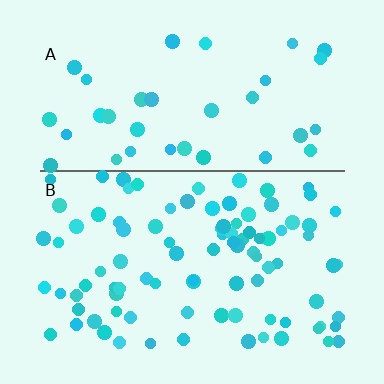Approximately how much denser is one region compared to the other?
Approximately 2.5× — region B over region A.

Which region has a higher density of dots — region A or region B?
B (the bottom).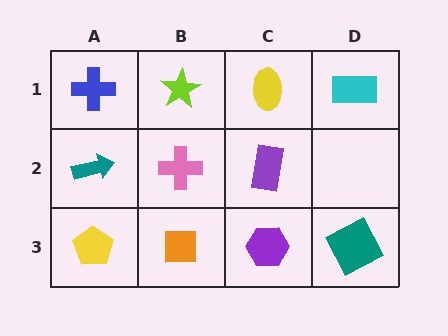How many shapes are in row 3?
4 shapes.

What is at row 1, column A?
A blue cross.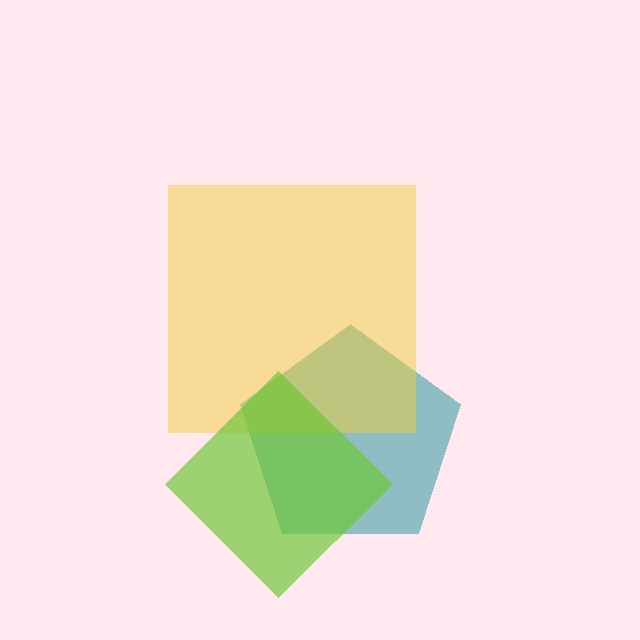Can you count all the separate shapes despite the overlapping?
Yes, there are 3 separate shapes.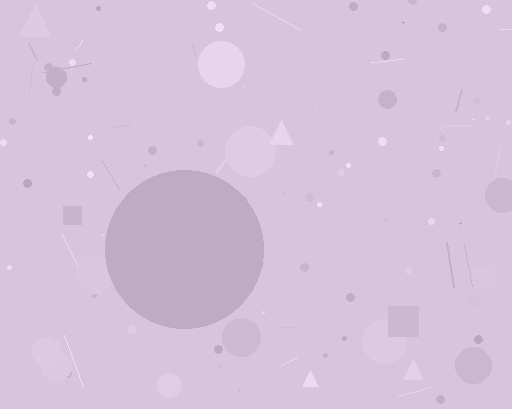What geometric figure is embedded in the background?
A circle is embedded in the background.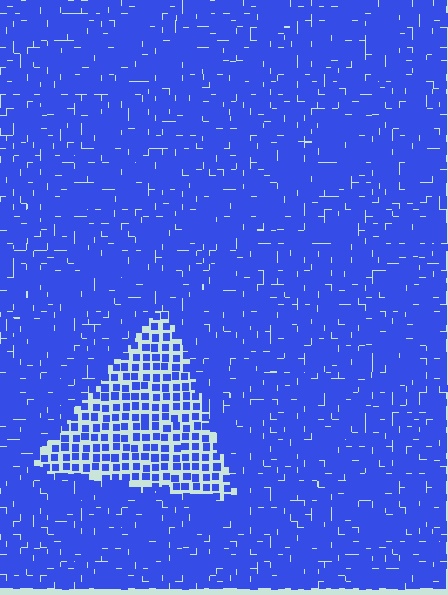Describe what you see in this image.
The image contains small blue elements arranged at two different densities. A triangle-shaped region is visible where the elements are less densely packed than the surrounding area.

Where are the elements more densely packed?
The elements are more densely packed outside the triangle boundary.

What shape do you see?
I see a triangle.